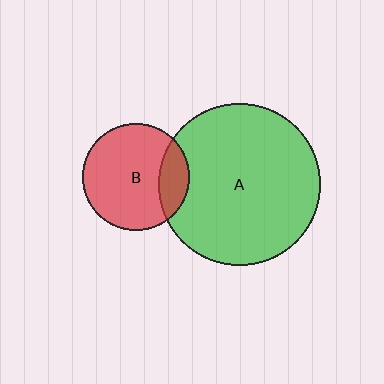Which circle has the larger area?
Circle A (green).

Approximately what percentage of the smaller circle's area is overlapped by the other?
Approximately 20%.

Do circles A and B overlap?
Yes.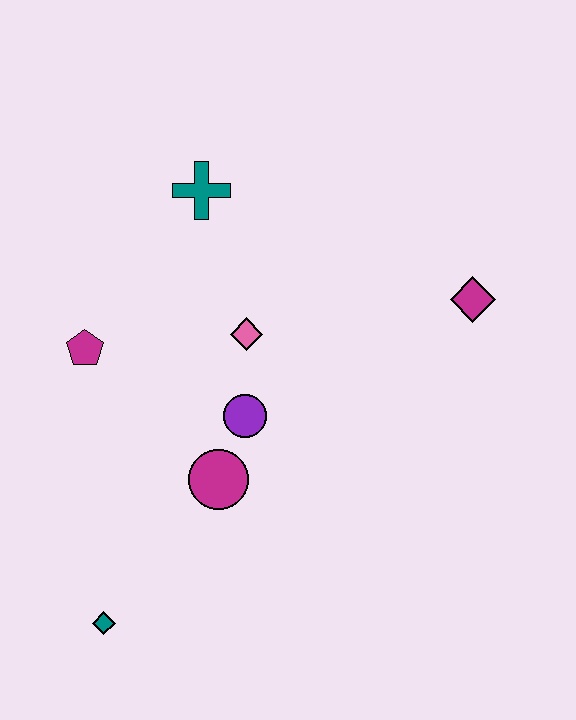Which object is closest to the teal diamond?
The magenta circle is closest to the teal diamond.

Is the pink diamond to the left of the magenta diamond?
Yes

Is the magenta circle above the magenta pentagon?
No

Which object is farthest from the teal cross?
The teal diamond is farthest from the teal cross.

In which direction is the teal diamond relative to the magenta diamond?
The teal diamond is to the left of the magenta diamond.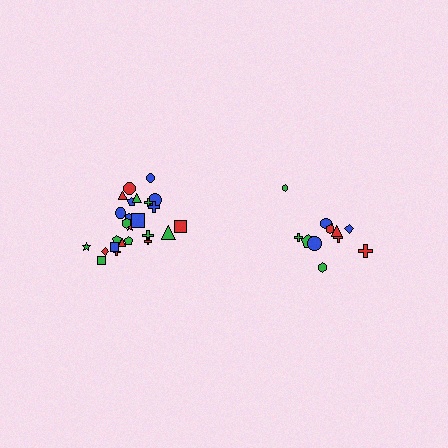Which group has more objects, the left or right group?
The left group.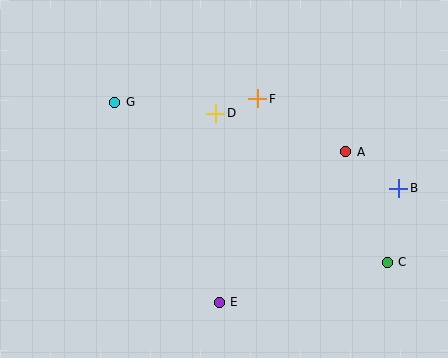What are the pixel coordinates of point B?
Point B is at (399, 188).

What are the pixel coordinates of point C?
Point C is at (387, 263).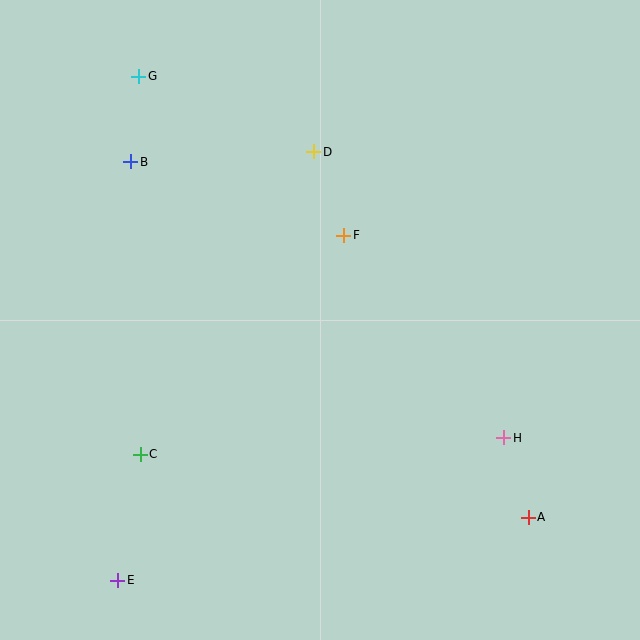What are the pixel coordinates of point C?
Point C is at (140, 454).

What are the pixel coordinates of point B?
Point B is at (131, 162).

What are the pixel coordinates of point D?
Point D is at (314, 152).